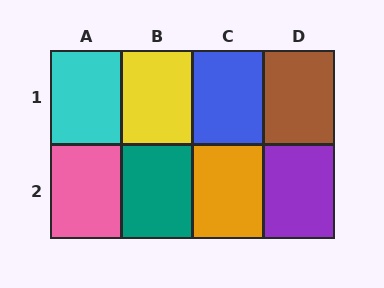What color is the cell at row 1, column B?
Yellow.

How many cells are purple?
1 cell is purple.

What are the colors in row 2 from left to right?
Pink, teal, orange, purple.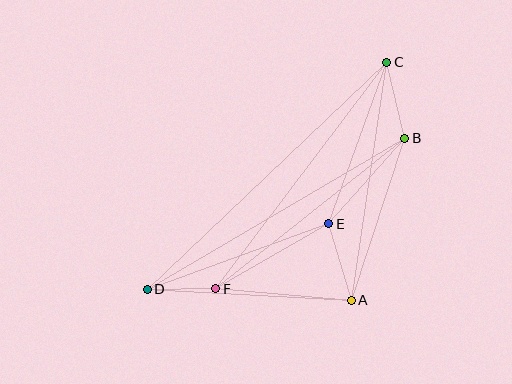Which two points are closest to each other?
Points D and F are closest to each other.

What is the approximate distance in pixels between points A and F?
The distance between A and F is approximately 136 pixels.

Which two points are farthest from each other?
Points C and D are farthest from each other.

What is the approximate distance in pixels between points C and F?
The distance between C and F is approximately 284 pixels.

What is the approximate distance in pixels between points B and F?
The distance between B and F is approximately 242 pixels.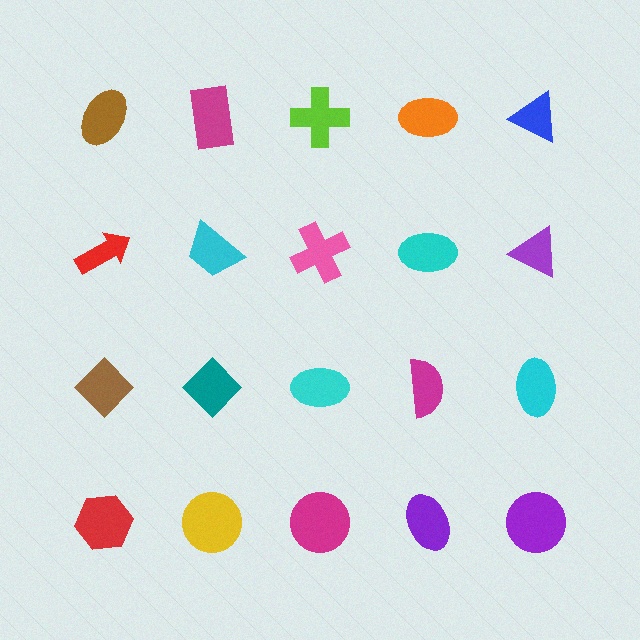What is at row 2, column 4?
A cyan ellipse.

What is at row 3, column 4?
A magenta semicircle.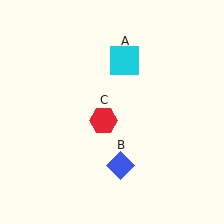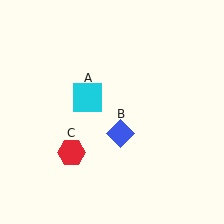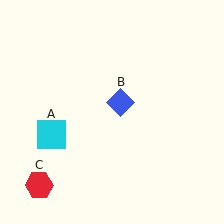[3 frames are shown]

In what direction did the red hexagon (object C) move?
The red hexagon (object C) moved down and to the left.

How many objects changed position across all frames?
3 objects changed position: cyan square (object A), blue diamond (object B), red hexagon (object C).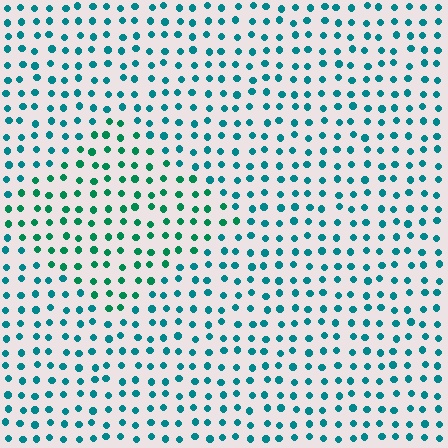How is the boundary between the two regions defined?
The boundary is defined purely by a slight shift in hue (about 28 degrees). Spacing, size, and orientation are identical on both sides.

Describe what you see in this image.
The image is filled with small teal elements in a uniform arrangement. A diamond-shaped region is visible where the elements are tinted to a slightly different hue, forming a subtle color boundary.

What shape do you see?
I see a diamond.